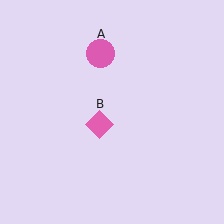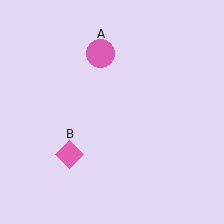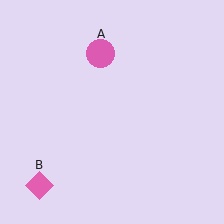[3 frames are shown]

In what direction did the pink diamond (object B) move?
The pink diamond (object B) moved down and to the left.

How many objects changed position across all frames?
1 object changed position: pink diamond (object B).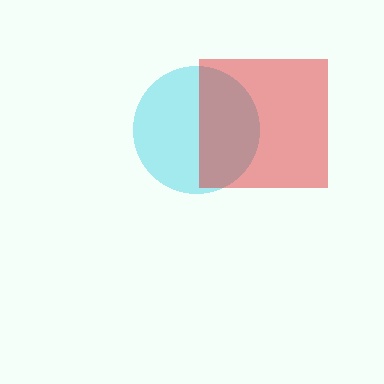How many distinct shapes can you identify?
There are 2 distinct shapes: a cyan circle, a red square.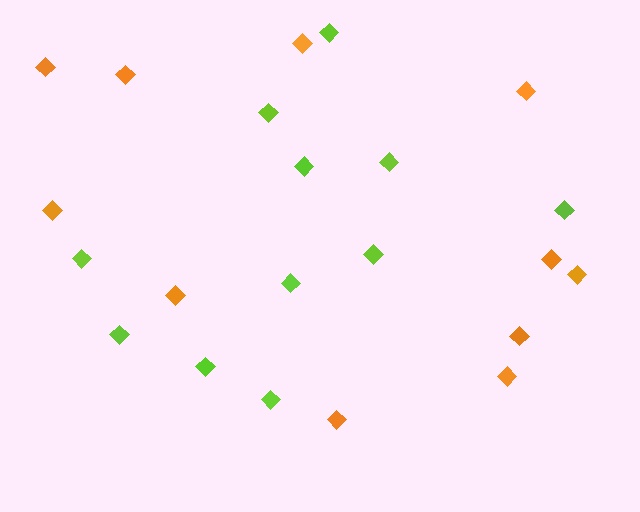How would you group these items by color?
There are 2 groups: one group of lime diamonds (11) and one group of orange diamonds (11).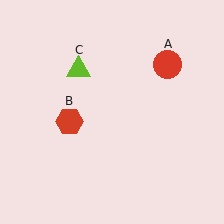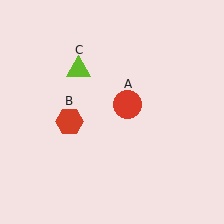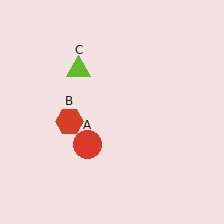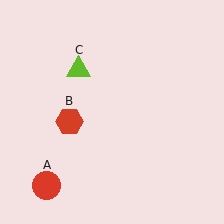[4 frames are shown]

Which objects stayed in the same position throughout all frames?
Red hexagon (object B) and lime triangle (object C) remained stationary.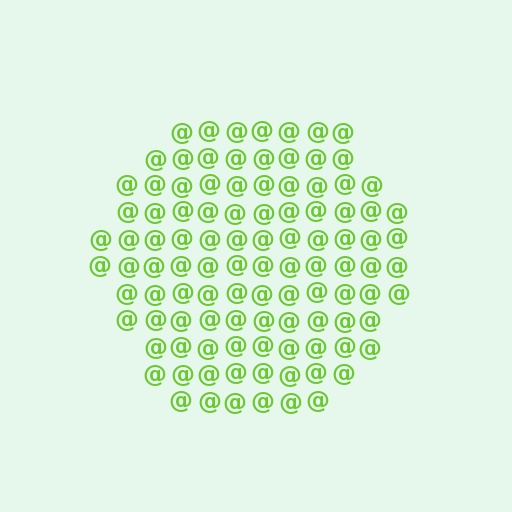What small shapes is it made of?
It is made of small at signs.